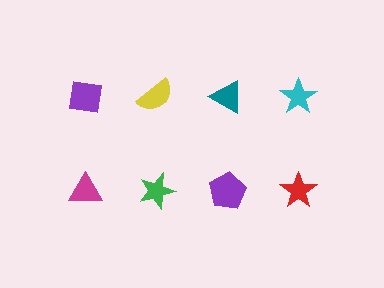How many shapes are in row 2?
4 shapes.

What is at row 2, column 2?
A green star.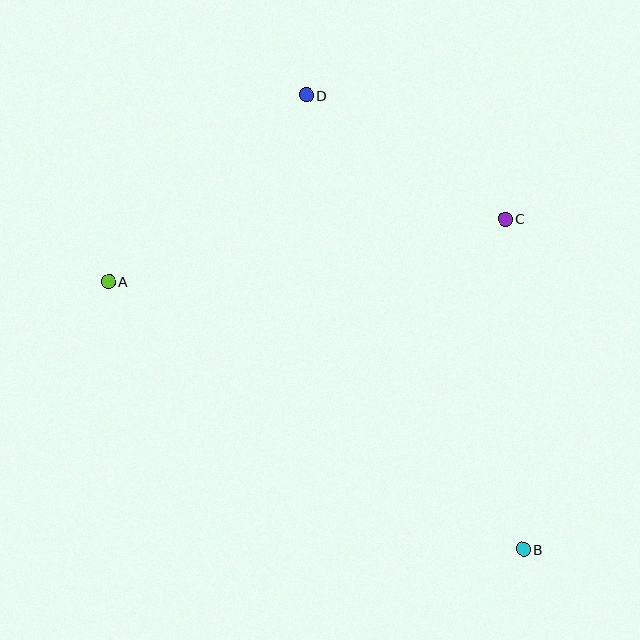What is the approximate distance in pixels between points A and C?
The distance between A and C is approximately 401 pixels.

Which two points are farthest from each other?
Points B and D are farthest from each other.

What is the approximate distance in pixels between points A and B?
The distance between A and B is approximately 493 pixels.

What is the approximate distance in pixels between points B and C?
The distance between B and C is approximately 331 pixels.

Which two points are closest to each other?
Points C and D are closest to each other.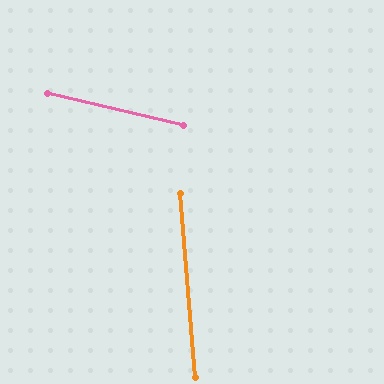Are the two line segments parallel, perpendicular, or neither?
Neither parallel nor perpendicular — they differ by about 72°.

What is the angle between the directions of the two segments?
Approximately 72 degrees.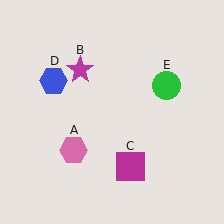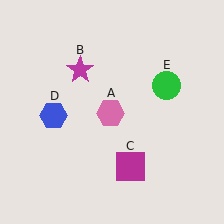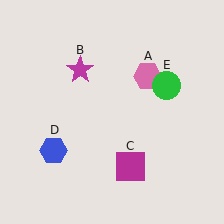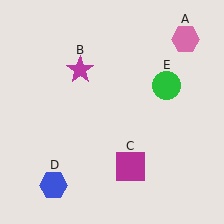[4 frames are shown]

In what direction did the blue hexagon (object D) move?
The blue hexagon (object D) moved down.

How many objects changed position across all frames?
2 objects changed position: pink hexagon (object A), blue hexagon (object D).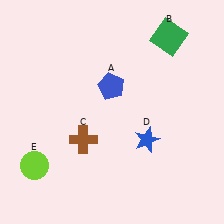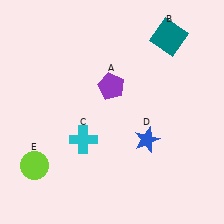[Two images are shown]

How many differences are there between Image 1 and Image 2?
There are 3 differences between the two images.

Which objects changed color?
A changed from blue to purple. B changed from green to teal. C changed from brown to cyan.